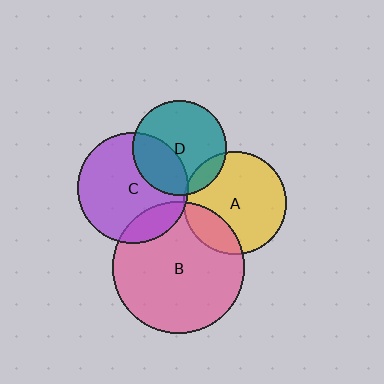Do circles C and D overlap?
Yes.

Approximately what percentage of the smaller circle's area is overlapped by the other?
Approximately 35%.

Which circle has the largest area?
Circle B (pink).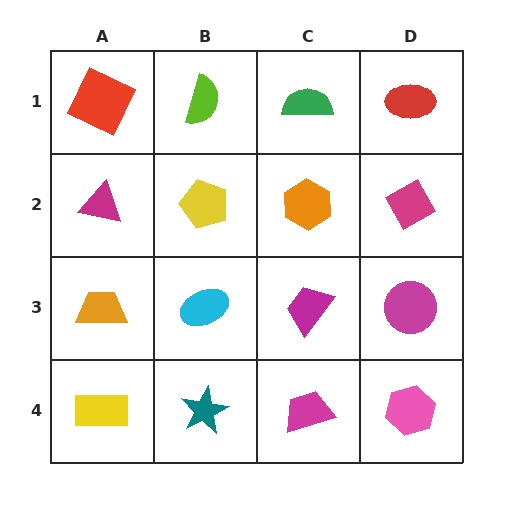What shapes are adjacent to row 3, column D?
A magenta diamond (row 2, column D), a pink hexagon (row 4, column D), a magenta trapezoid (row 3, column C).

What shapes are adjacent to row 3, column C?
An orange hexagon (row 2, column C), a magenta trapezoid (row 4, column C), a cyan ellipse (row 3, column B), a magenta circle (row 3, column D).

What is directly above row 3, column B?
A yellow pentagon.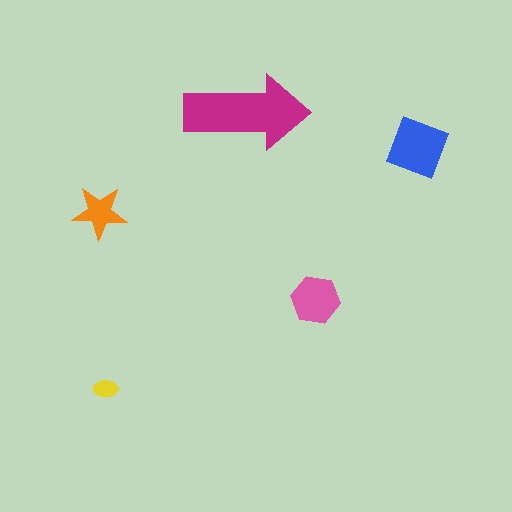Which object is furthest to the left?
The orange star is leftmost.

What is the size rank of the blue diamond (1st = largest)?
2nd.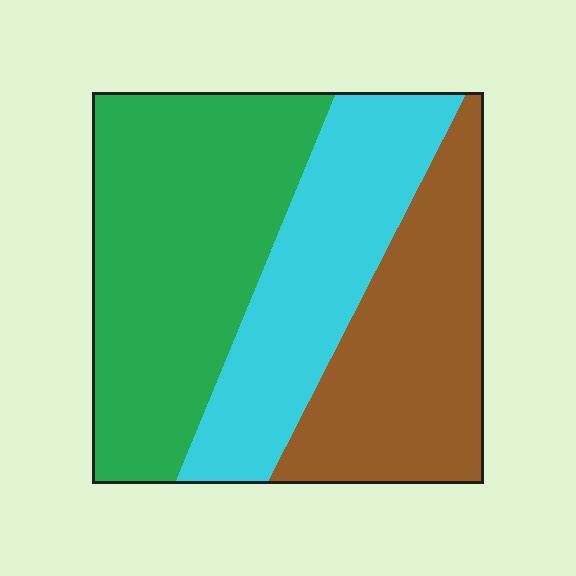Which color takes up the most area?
Green, at roughly 40%.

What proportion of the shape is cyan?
Cyan takes up between a quarter and a half of the shape.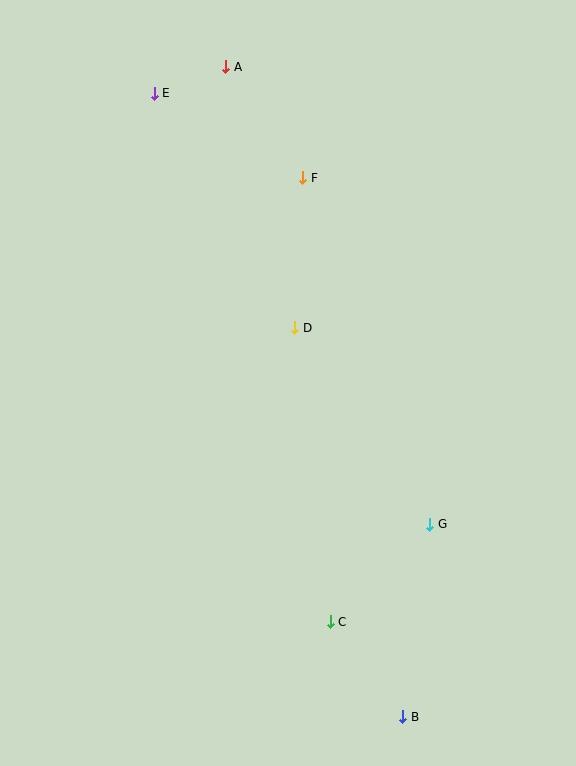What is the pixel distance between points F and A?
The distance between F and A is 135 pixels.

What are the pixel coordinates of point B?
Point B is at (403, 717).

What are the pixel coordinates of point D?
Point D is at (295, 328).